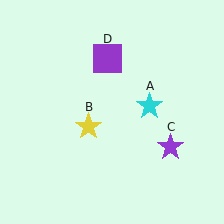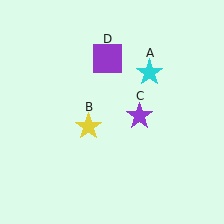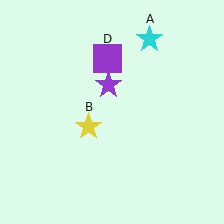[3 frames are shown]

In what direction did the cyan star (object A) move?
The cyan star (object A) moved up.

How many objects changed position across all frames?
2 objects changed position: cyan star (object A), purple star (object C).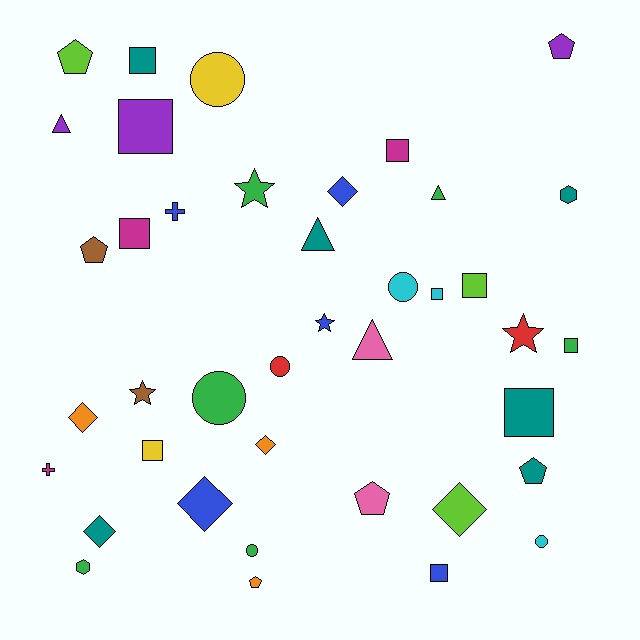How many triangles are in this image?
There are 4 triangles.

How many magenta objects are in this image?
There are 3 magenta objects.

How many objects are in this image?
There are 40 objects.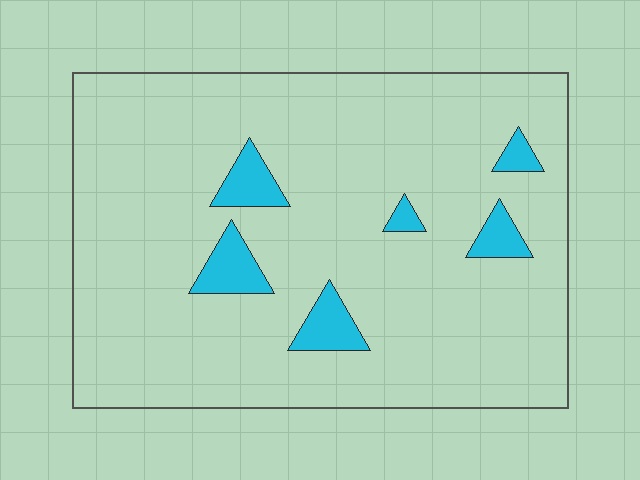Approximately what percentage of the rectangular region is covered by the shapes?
Approximately 10%.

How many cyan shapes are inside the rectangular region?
6.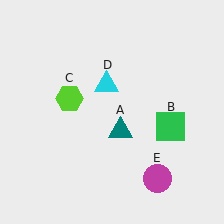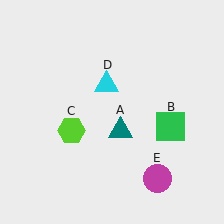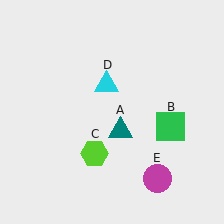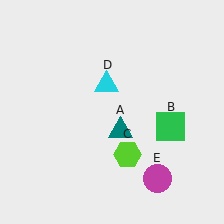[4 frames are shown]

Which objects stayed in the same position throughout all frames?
Teal triangle (object A) and green square (object B) and cyan triangle (object D) and magenta circle (object E) remained stationary.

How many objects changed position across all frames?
1 object changed position: lime hexagon (object C).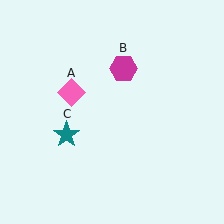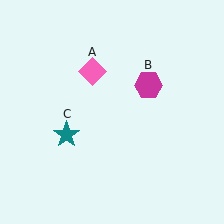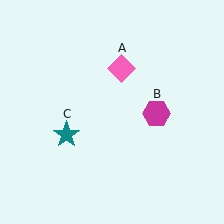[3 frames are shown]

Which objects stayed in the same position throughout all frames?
Teal star (object C) remained stationary.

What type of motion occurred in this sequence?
The pink diamond (object A), magenta hexagon (object B) rotated clockwise around the center of the scene.